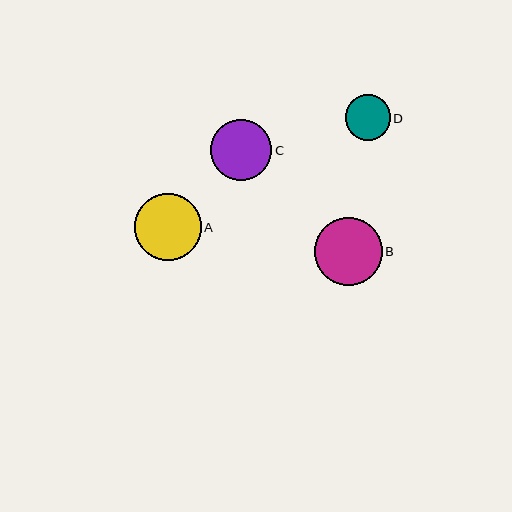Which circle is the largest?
Circle B is the largest with a size of approximately 68 pixels.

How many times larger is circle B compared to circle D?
Circle B is approximately 1.5 times the size of circle D.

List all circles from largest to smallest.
From largest to smallest: B, A, C, D.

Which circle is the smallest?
Circle D is the smallest with a size of approximately 45 pixels.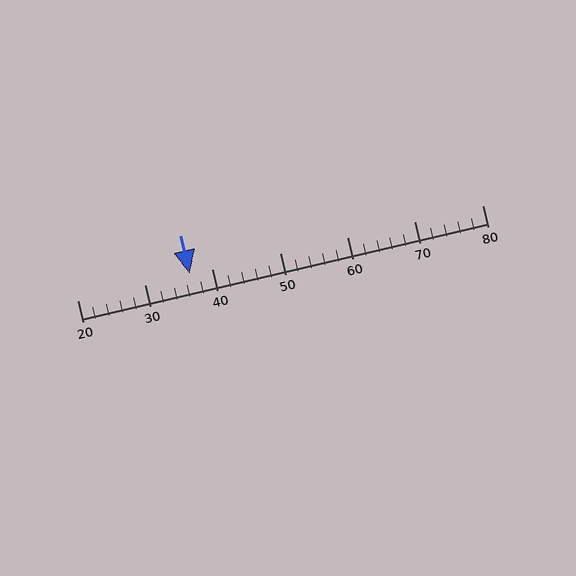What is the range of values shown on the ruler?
The ruler shows values from 20 to 80.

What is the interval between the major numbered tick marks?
The major tick marks are spaced 10 units apart.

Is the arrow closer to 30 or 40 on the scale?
The arrow is closer to 40.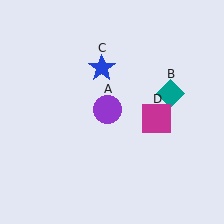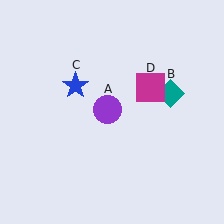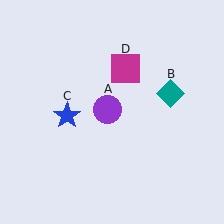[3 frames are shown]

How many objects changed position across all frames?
2 objects changed position: blue star (object C), magenta square (object D).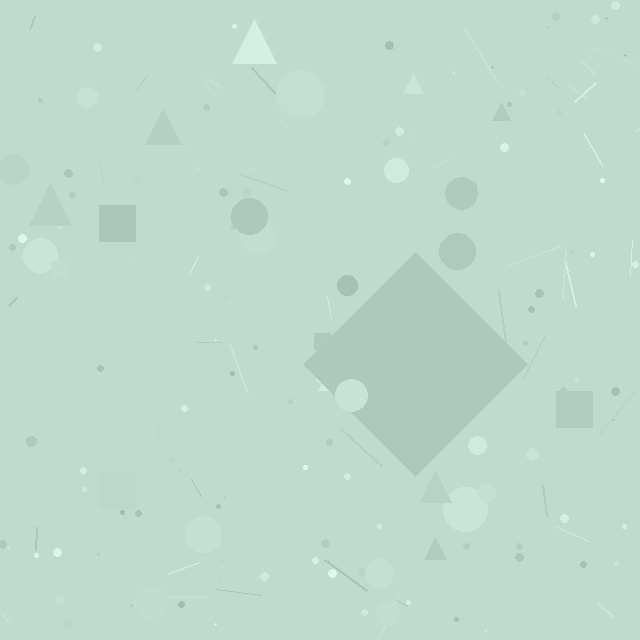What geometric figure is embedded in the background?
A diamond is embedded in the background.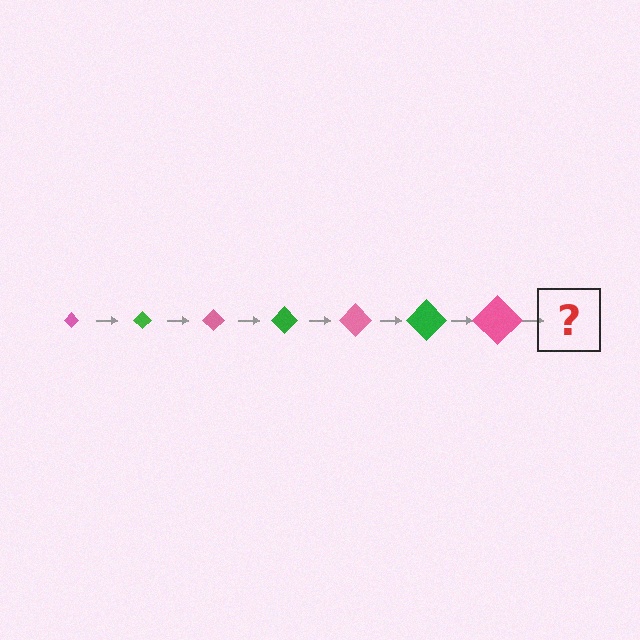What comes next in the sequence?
The next element should be a green diamond, larger than the previous one.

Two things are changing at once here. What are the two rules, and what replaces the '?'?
The two rules are that the diamond grows larger each step and the color cycles through pink and green. The '?' should be a green diamond, larger than the previous one.